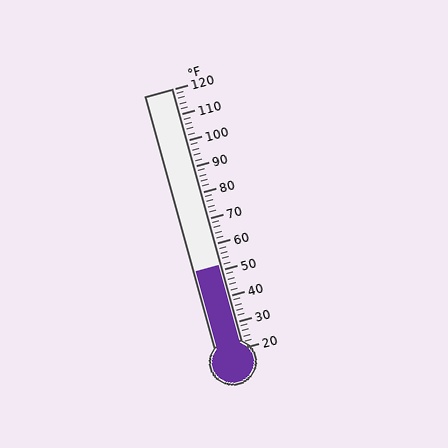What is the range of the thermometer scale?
The thermometer scale ranges from 20°F to 120°F.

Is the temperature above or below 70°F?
The temperature is below 70°F.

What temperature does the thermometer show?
The thermometer shows approximately 52°F.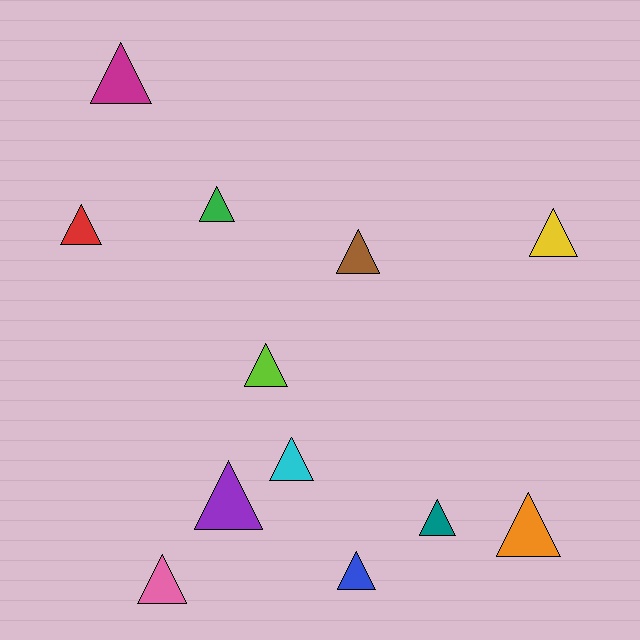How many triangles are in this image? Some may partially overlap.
There are 12 triangles.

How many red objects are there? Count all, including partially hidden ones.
There is 1 red object.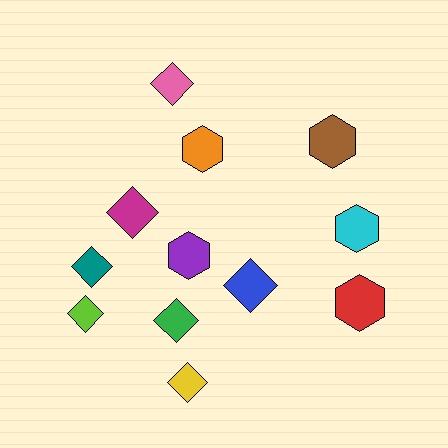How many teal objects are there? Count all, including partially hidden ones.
There is 1 teal object.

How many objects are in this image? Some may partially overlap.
There are 12 objects.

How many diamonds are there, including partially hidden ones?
There are 7 diamonds.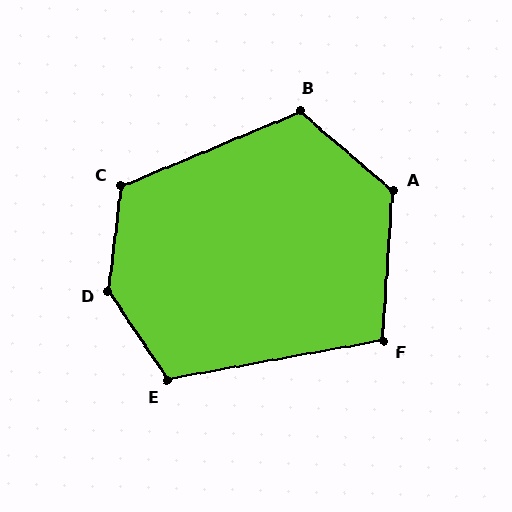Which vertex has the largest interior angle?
D, at approximately 139 degrees.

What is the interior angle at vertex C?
Approximately 120 degrees (obtuse).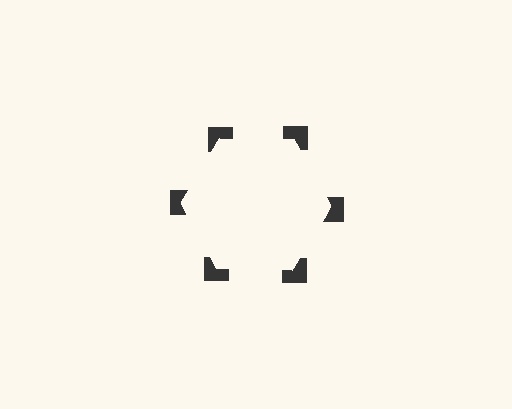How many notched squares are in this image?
There are 6 — one at each vertex of the illusory hexagon.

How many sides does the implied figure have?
6 sides.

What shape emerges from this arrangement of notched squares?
An illusory hexagon — its edges are inferred from the aligned wedge cuts in the notched squares, not physically drawn.